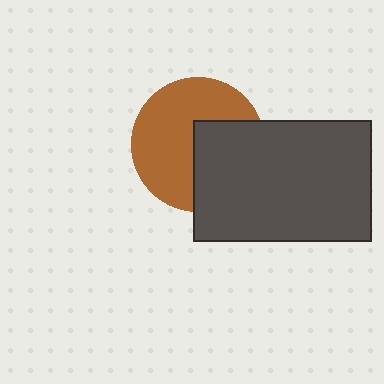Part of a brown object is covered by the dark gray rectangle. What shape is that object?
It is a circle.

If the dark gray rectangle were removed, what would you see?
You would see the complete brown circle.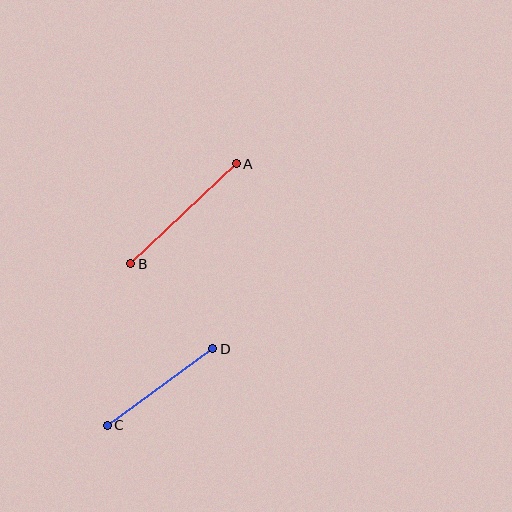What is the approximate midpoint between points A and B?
The midpoint is at approximately (183, 214) pixels.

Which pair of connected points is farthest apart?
Points A and B are farthest apart.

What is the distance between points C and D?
The distance is approximately 130 pixels.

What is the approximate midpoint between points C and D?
The midpoint is at approximately (160, 387) pixels.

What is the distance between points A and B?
The distance is approximately 145 pixels.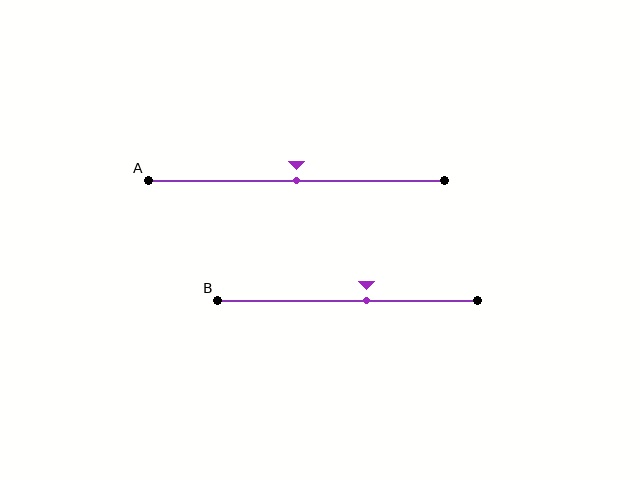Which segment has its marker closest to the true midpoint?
Segment A has its marker closest to the true midpoint.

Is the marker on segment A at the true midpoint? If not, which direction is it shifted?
Yes, the marker on segment A is at the true midpoint.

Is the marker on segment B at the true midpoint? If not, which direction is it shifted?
No, the marker on segment B is shifted to the right by about 7% of the segment length.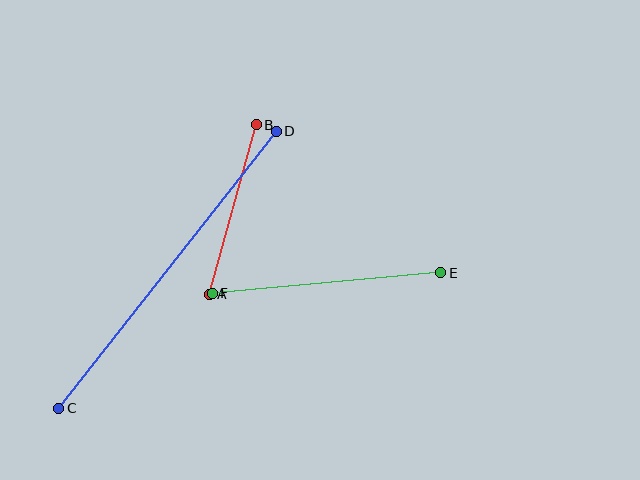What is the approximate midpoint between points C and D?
The midpoint is at approximately (167, 270) pixels.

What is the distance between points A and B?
The distance is approximately 176 pixels.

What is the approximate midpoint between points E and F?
The midpoint is at approximately (326, 283) pixels.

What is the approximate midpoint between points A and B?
The midpoint is at approximately (233, 210) pixels.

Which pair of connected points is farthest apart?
Points C and D are farthest apart.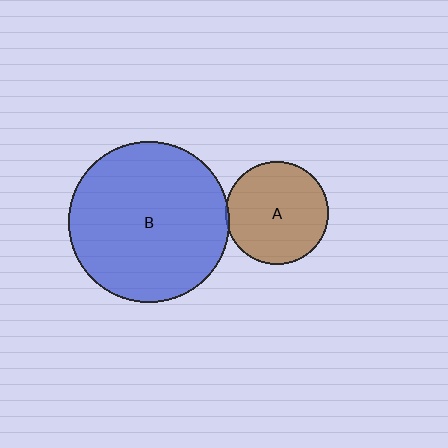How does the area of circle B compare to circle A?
Approximately 2.5 times.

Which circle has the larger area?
Circle B (blue).